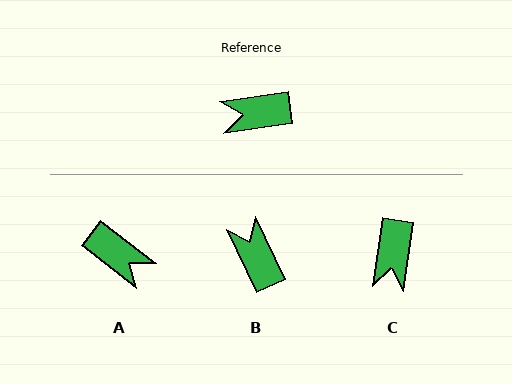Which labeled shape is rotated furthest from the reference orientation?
A, about 134 degrees away.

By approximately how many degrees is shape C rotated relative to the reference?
Approximately 74 degrees counter-clockwise.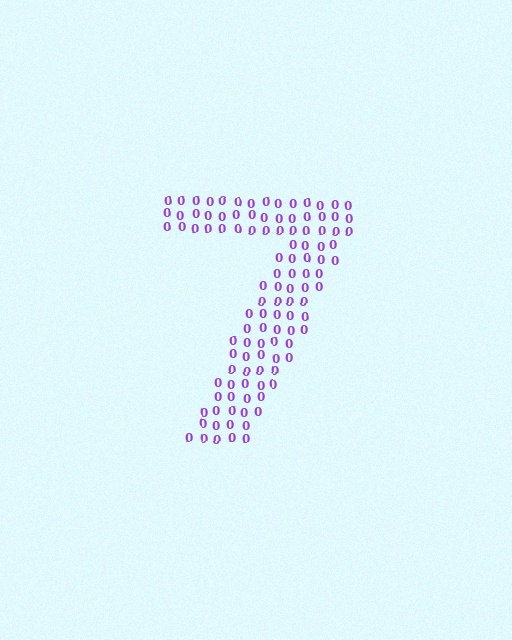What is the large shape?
The large shape is the digit 7.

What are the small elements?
The small elements are digit 0's.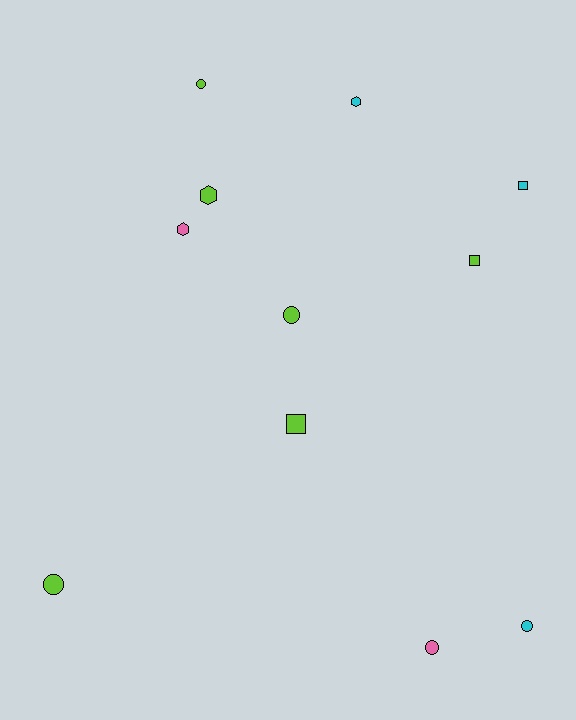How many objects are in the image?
There are 11 objects.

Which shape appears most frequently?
Circle, with 5 objects.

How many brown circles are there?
There are no brown circles.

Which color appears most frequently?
Lime, with 6 objects.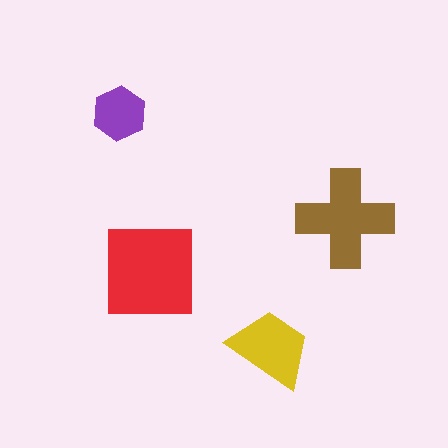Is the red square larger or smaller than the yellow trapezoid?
Larger.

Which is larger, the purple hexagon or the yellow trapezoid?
The yellow trapezoid.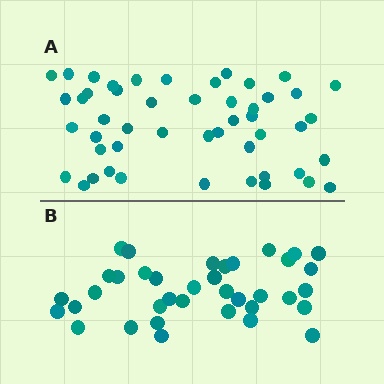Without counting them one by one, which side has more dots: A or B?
Region A (the top region) has more dots.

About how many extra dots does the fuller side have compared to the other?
Region A has roughly 12 or so more dots than region B.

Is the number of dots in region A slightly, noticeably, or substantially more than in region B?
Region A has noticeably more, but not dramatically so. The ratio is roughly 1.3 to 1.